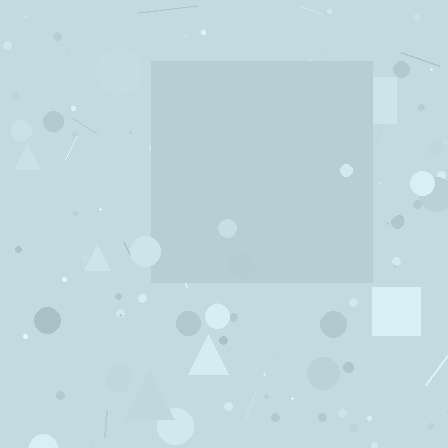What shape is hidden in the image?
A square is hidden in the image.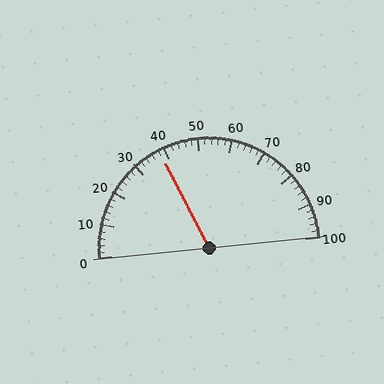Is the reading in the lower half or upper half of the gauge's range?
The reading is in the lower half of the range (0 to 100).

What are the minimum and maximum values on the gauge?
The gauge ranges from 0 to 100.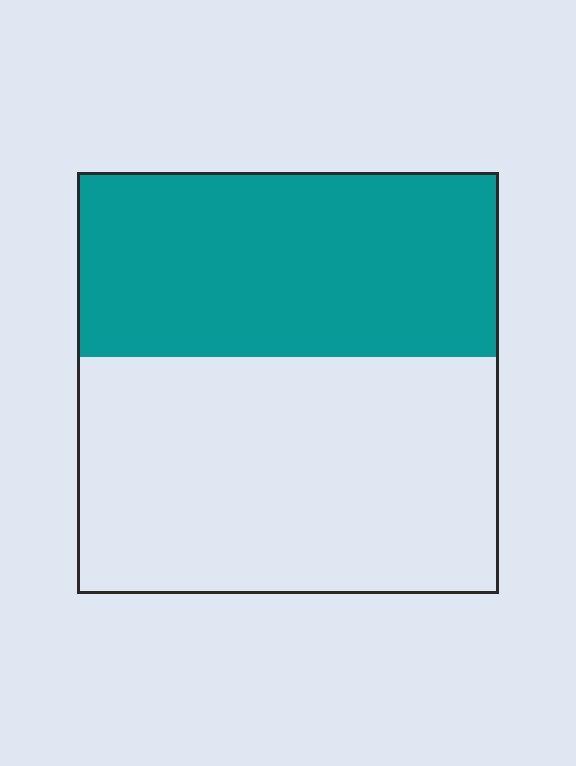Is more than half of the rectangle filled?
No.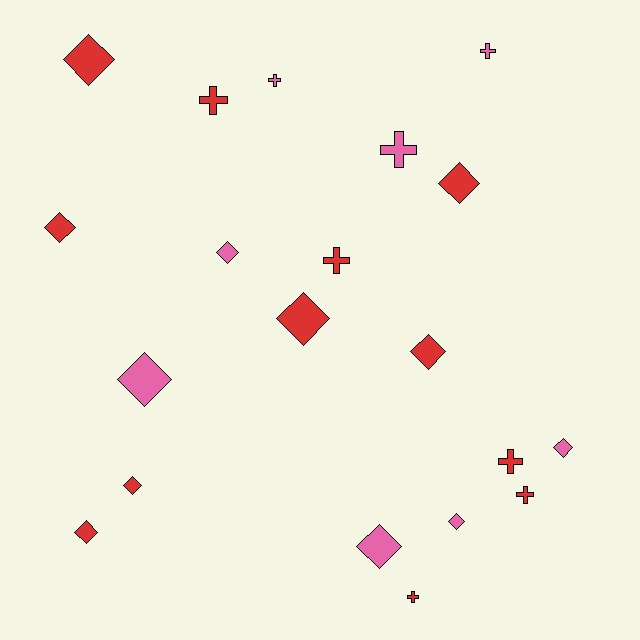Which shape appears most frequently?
Diamond, with 12 objects.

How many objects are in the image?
There are 20 objects.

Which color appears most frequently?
Red, with 12 objects.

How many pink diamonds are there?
There are 5 pink diamonds.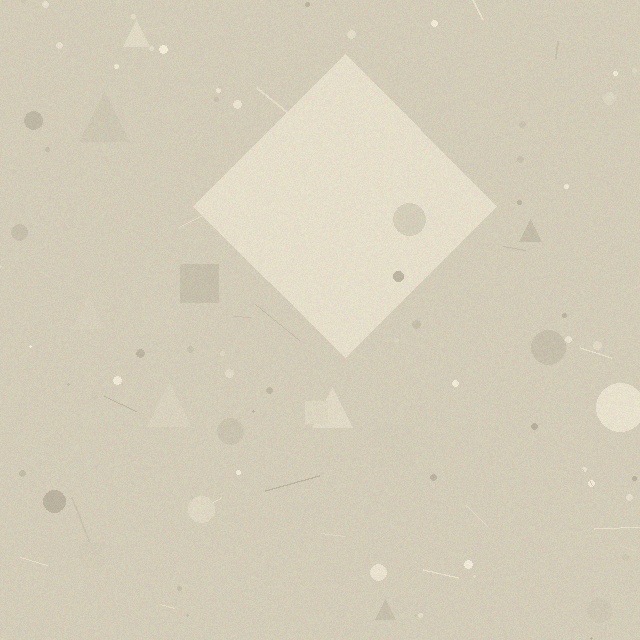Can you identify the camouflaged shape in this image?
The camouflaged shape is a diamond.